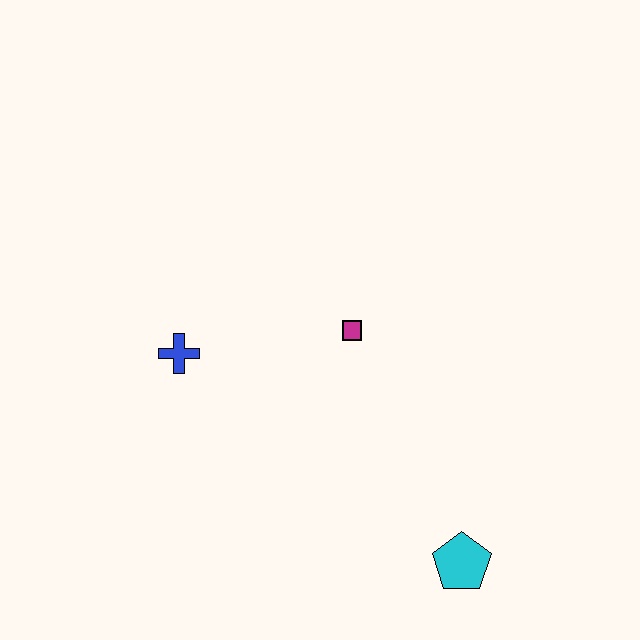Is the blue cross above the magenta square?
No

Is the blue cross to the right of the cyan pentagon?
No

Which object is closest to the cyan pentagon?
The magenta square is closest to the cyan pentagon.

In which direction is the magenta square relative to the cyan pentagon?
The magenta square is above the cyan pentagon.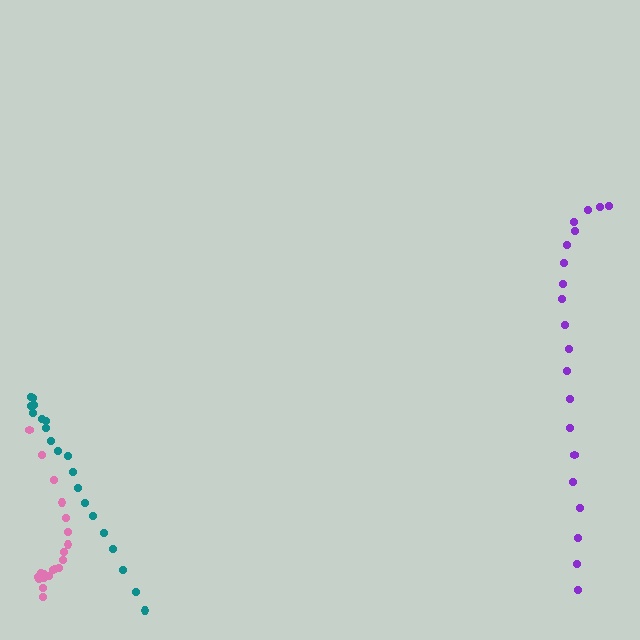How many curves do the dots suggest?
There are 3 distinct paths.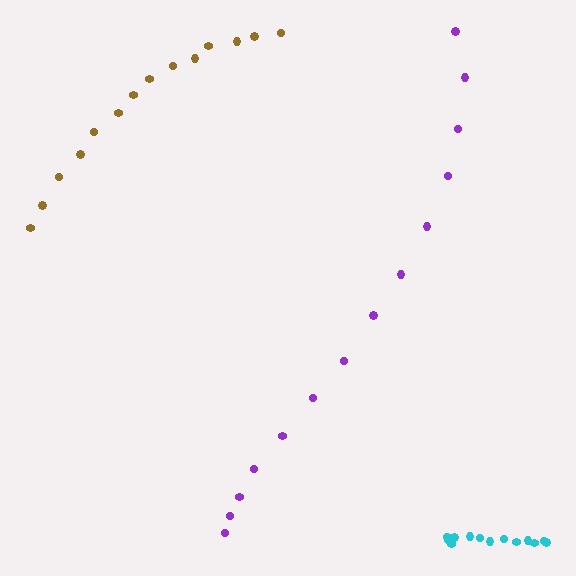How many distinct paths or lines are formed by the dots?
There are 3 distinct paths.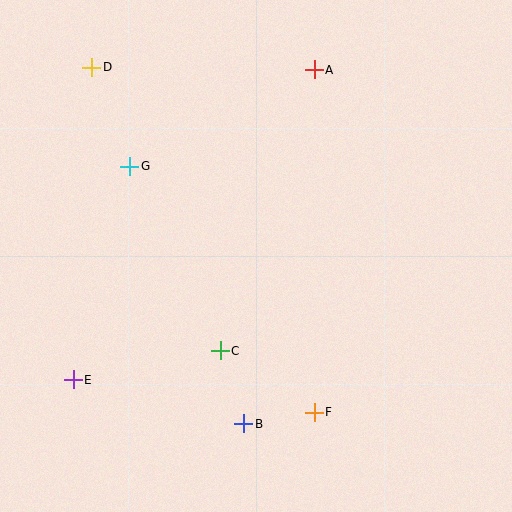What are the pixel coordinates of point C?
Point C is at (220, 351).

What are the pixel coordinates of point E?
Point E is at (73, 380).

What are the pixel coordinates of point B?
Point B is at (244, 424).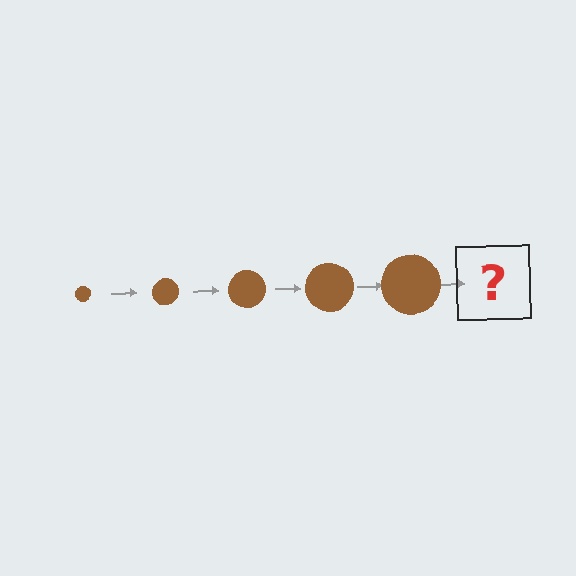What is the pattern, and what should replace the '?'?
The pattern is that the circle gets progressively larger each step. The '?' should be a brown circle, larger than the previous one.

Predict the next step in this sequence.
The next step is a brown circle, larger than the previous one.